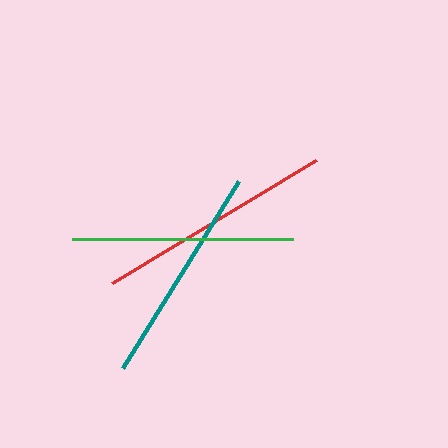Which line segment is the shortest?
The teal line is the shortest at approximately 220 pixels.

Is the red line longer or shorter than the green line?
The red line is longer than the green line.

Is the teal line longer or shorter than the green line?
The green line is longer than the teal line.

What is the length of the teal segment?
The teal segment is approximately 220 pixels long.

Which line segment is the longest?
The red line is the longest at approximately 238 pixels.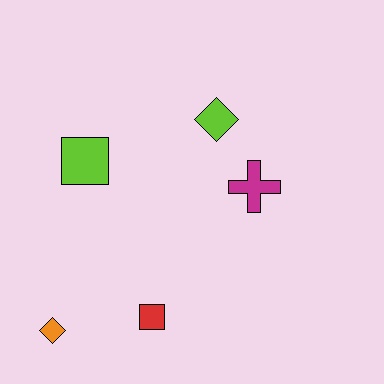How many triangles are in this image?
There are no triangles.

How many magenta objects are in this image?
There is 1 magenta object.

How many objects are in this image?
There are 5 objects.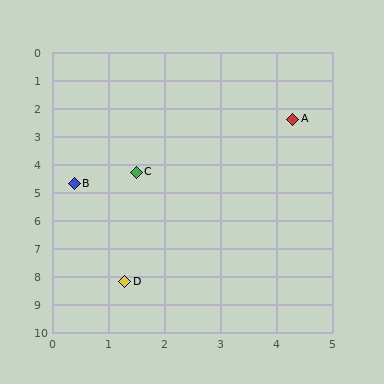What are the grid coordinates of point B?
Point B is at approximately (0.4, 4.7).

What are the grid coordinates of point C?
Point C is at approximately (1.5, 4.3).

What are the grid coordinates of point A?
Point A is at approximately (4.3, 2.4).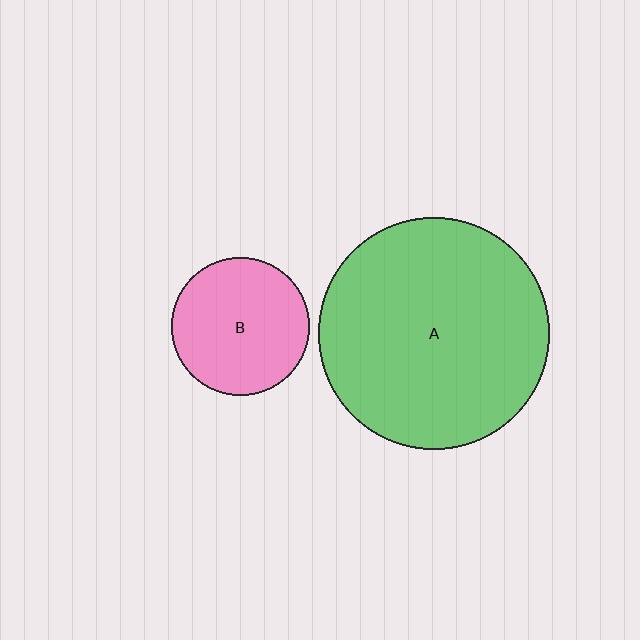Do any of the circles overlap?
No, none of the circles overlap.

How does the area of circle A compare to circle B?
Approximately 2.8 times.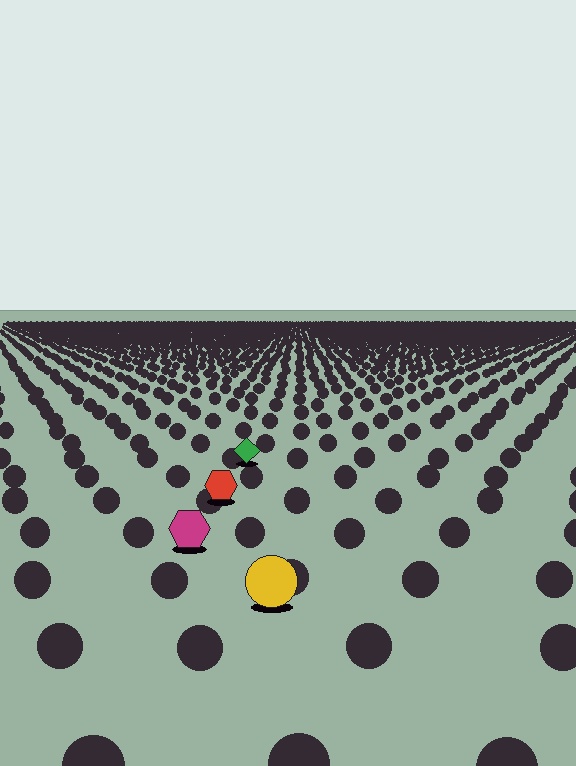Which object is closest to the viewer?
The yellow circle is closest. The texture marks near it are larger and more spread out.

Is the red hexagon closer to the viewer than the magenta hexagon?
No. The magenta hexagon is closer — you can tell from the texture gradient: the ground texture is coarser near it.